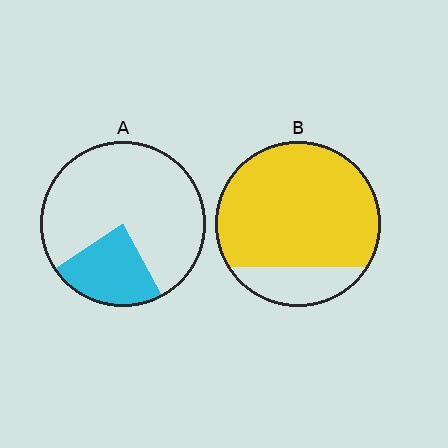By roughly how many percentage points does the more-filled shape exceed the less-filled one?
By roughly 60 percentage points (B over A).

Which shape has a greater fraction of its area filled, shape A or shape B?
Shape B.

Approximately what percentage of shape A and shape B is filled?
A is approximately 25% and B is approximately 80%.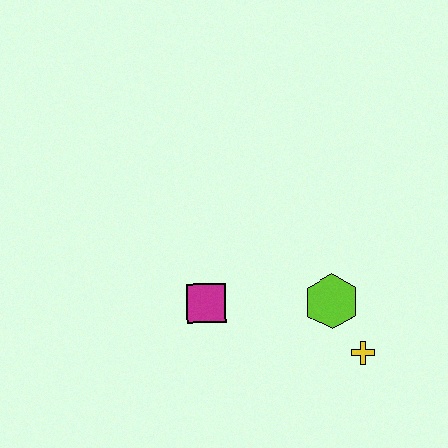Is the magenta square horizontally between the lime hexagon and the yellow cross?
No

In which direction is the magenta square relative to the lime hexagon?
The magenta square is to the left of the lime hexagon.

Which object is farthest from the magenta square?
The yellow cross is farthest from the magenta square.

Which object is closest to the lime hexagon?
The yellow cross is closest to the lime hexagon.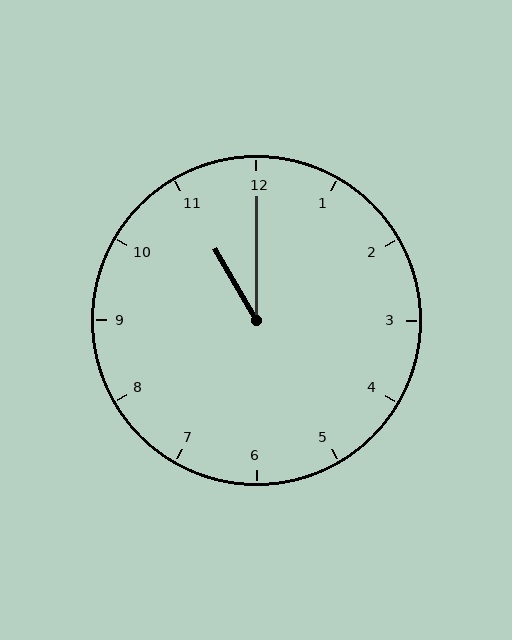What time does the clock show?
11:00.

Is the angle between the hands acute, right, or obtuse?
It is acute.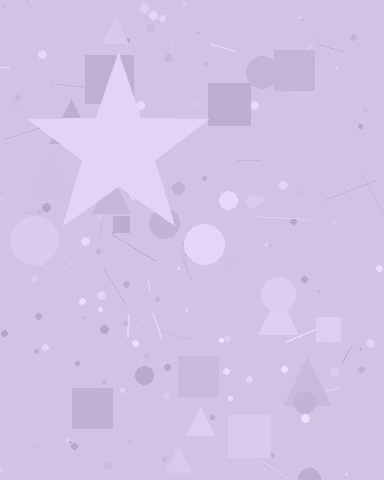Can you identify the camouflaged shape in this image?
The camouflaged shape is a star.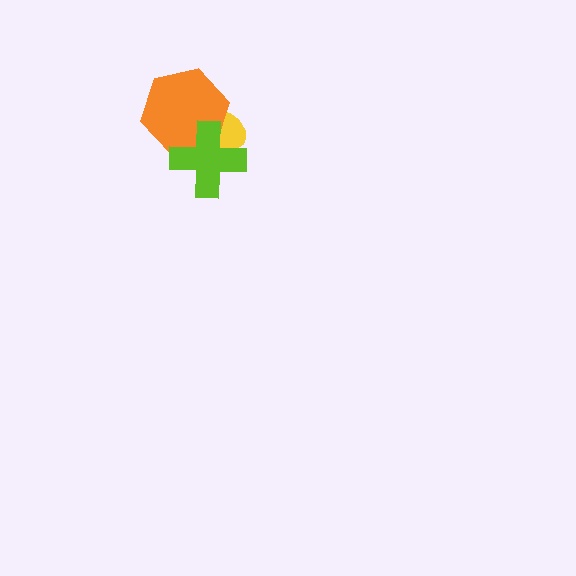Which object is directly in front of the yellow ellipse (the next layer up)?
The orange hexagon is directly in front of the yellow ellipse.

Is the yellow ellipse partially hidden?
Yes, it is partially covered by another shape.